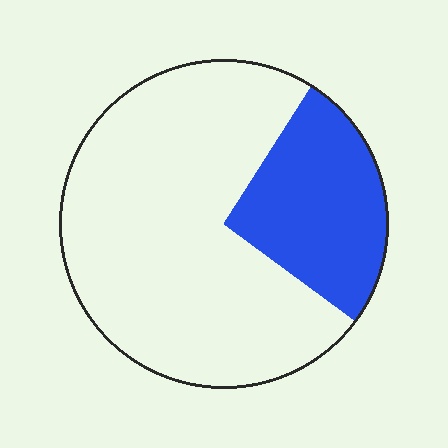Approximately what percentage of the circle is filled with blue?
Approximately 25%.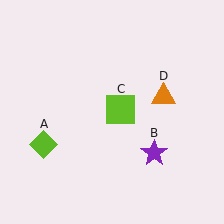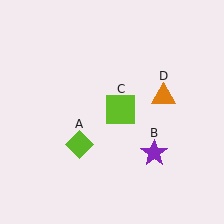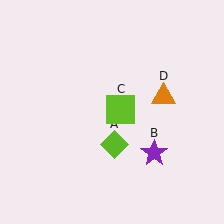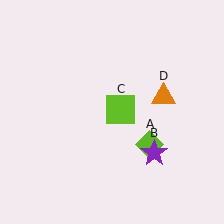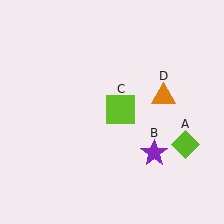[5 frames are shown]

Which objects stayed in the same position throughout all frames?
Purple star (object B) and lime square (object C) and orange triangle (object D) remained stationary.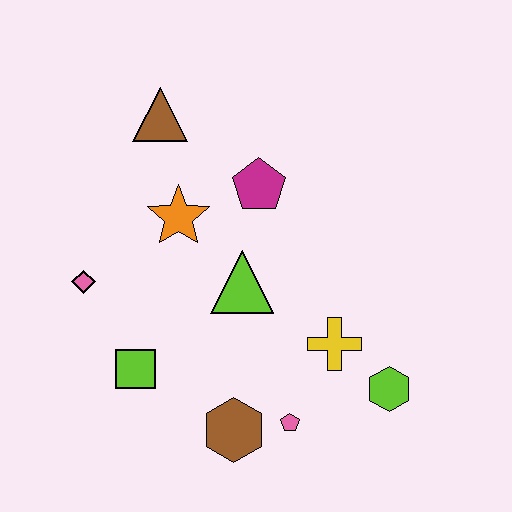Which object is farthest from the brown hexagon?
The brown triangle is farthest from the brown hexagon.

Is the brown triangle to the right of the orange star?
No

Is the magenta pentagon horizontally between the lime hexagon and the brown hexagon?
Yes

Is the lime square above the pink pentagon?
Yes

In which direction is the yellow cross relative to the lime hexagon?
The yellow cross is to the left of the lime hexagon.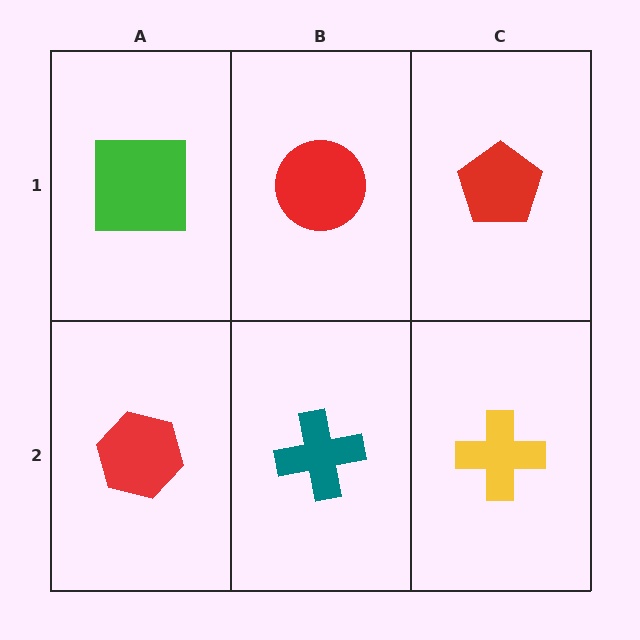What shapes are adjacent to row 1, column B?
A teal cross (row 2, column B), a green square (row 1, column A), a red pentagon (row 1, column C).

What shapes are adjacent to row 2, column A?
A green square (row 1, column A), a teal cross (row 2, column B).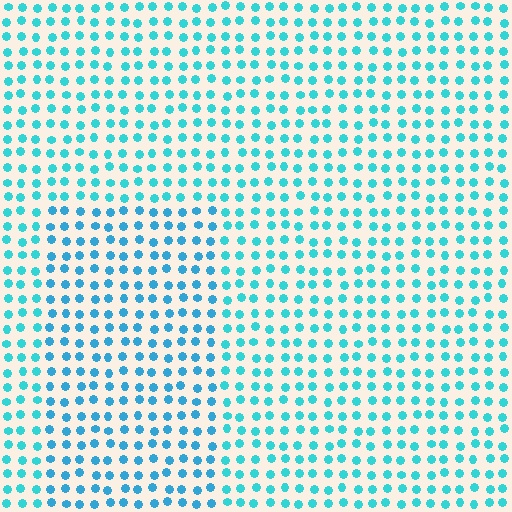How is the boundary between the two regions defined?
The boundary is defined purely by a slight shift in hue (about 17 degrees). Spacing, size, and orientation are identical on both sides.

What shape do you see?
I see a rectangle.